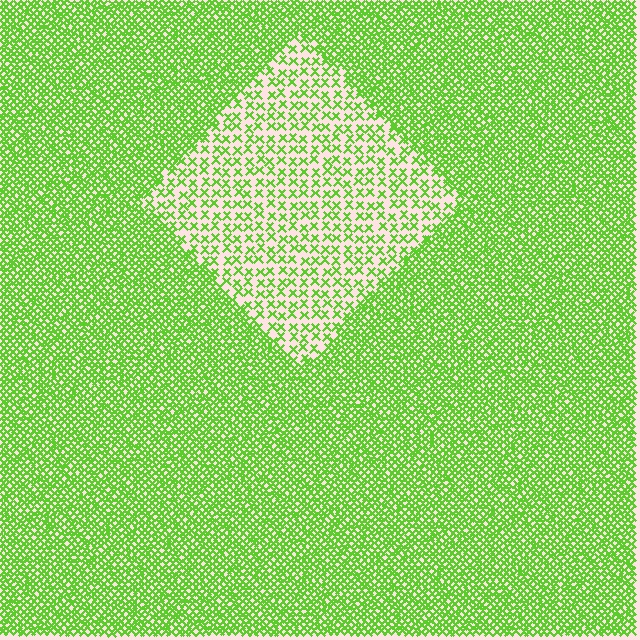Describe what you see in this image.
The image contains small lime elements arranged at two different densities. A diamond-shaped region is visible where the elements are less densely packed than the surrounding area.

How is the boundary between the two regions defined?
The boundary is defined by a change in element density (approximately 2.7x ratio). All elements are the same color, size, and shape.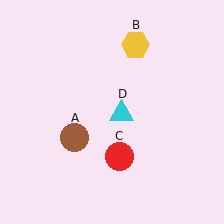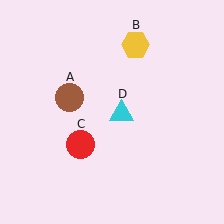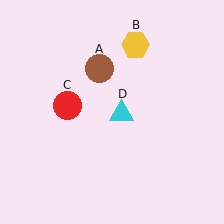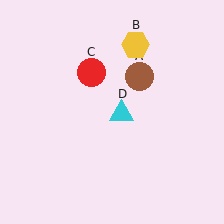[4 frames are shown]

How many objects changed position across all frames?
2 objects changed position: brown circle (object A), red circle (object C).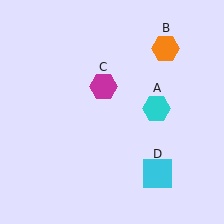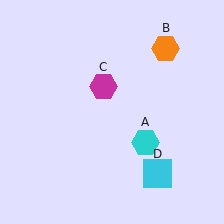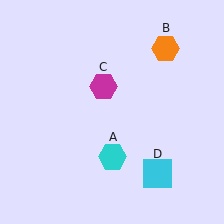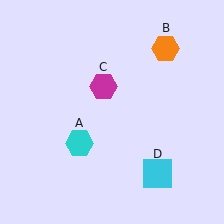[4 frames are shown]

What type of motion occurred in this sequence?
The cyan hexagon (object A) rotated clockwise around the center of the scene.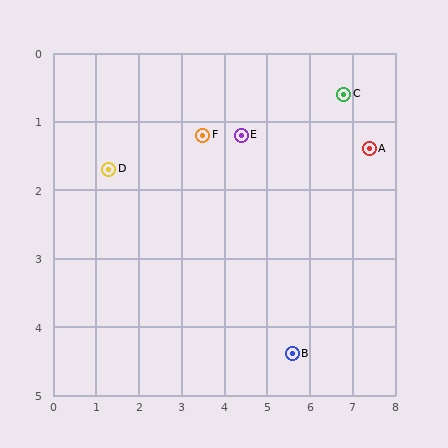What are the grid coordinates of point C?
Point C is at approximately (6.8, 0.6).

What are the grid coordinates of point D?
Point D is at approximately (1.3, 1.7).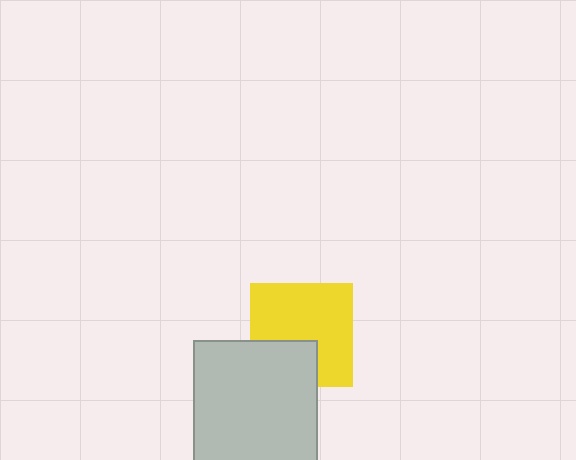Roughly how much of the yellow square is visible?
Most of it is visible (roughly 70%).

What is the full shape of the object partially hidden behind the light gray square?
The partially hidden object is a yellow square.